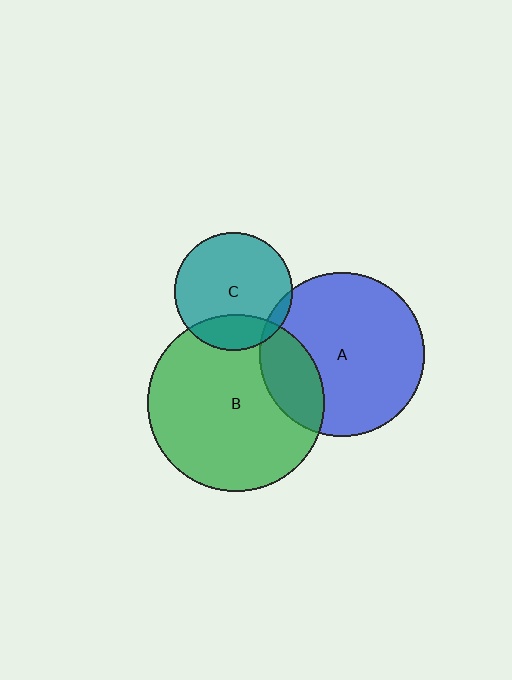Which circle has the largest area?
Circle B (green).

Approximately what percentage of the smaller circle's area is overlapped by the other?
Approximately 5%.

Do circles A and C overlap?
Yes.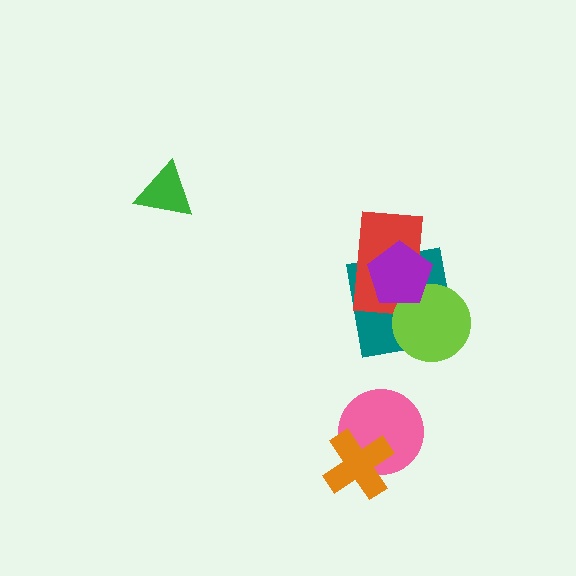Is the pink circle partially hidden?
Yes, it is partially covered by another shape.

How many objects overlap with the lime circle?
3 objects overlap with the lime circle.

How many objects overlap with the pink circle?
1 object overlaps with the pink circle.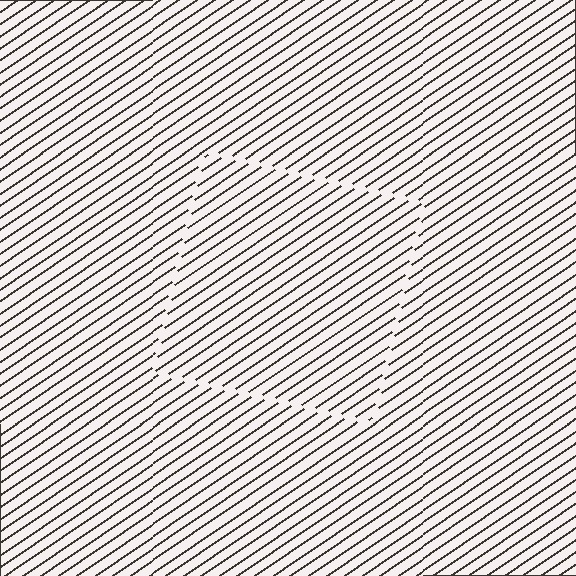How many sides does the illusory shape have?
4 sides — the line-ends trace a square.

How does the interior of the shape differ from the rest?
The interior of the shape contains the same grating, shifted by half a period — the contour is defined by the phase discontinuity where line-ends from the inner and outer gratings abut.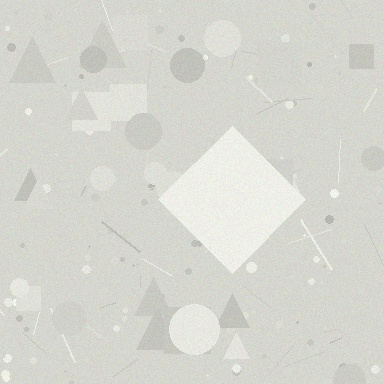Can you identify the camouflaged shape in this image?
The camouflaged shape is a diamond.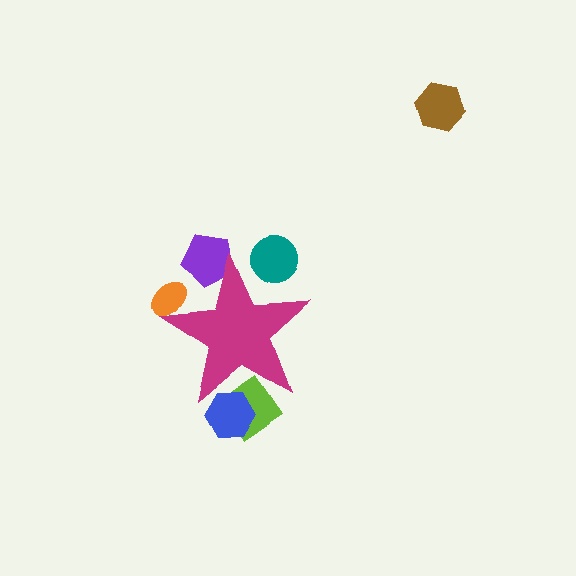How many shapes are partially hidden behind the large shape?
5 shapes are partially hidden.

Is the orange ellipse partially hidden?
Yes, the orange ellipse is partially hidden behind the magenta star.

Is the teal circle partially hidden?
Yes, the teal circle is partially hidden behind the magenta star.